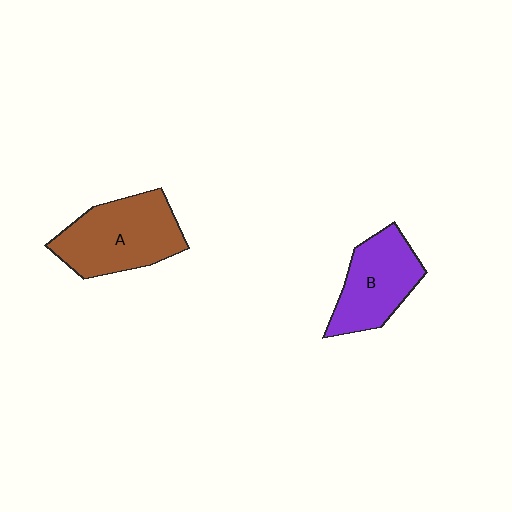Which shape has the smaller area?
Shape B (purple).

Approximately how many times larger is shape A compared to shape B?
Approximately 1.2 times.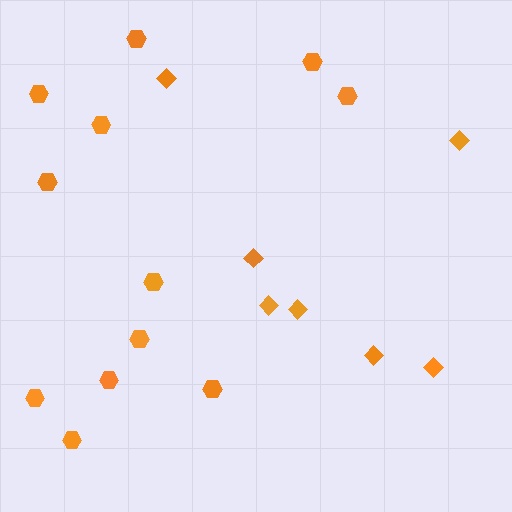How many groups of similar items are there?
There are 2 groups: one group of hexagons (12) and one group of diamonds (7).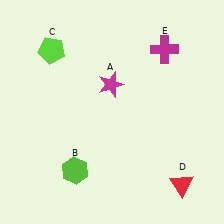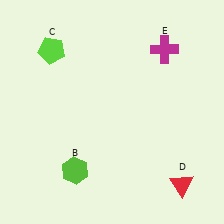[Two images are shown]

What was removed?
The magenta star (A) was removed in Image 2.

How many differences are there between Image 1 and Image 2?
There is 1 difference between the two images.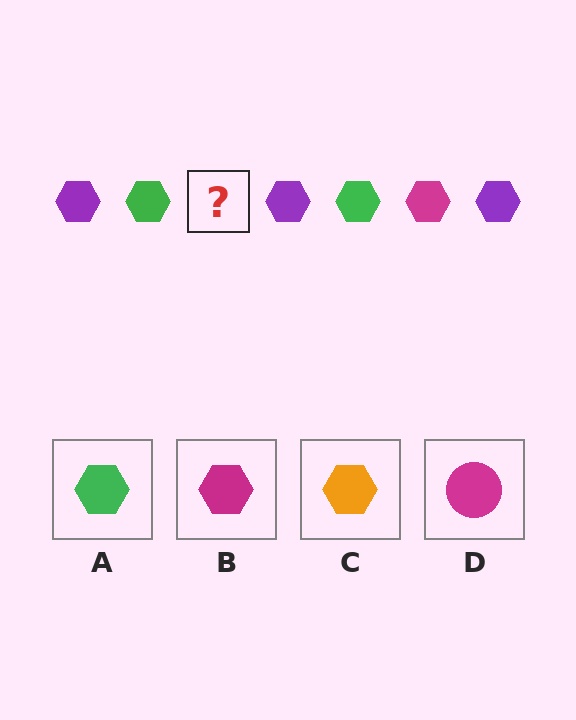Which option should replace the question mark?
Option B.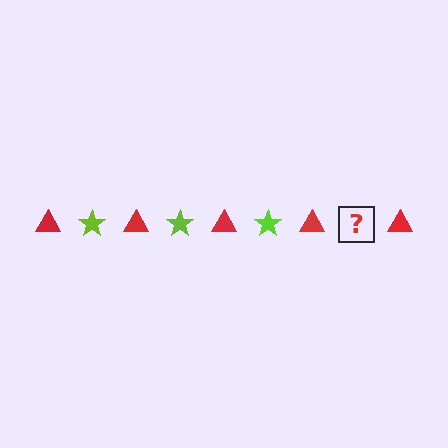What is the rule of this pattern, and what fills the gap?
The rule is that the pattern alternates between red triangle and lime star. The gap should be filled with a lime star.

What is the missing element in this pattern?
The missing element is a lime star.